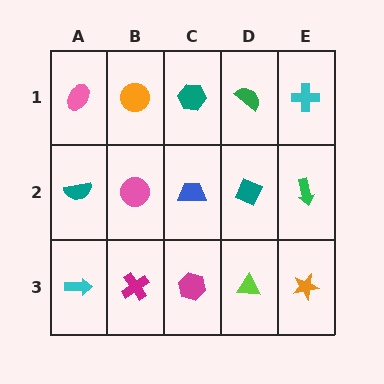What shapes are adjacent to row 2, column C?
A teal hexagon (row 1, column C), a magenta hexagon (row 3, column C), a pink circle (row 2, column B), a teal diamond (row 2, column D).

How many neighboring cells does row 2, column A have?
3.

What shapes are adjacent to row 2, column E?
A cyan cross (row 1, column E), an orange star (row 3, column E), a teal diamond (row 2, column D).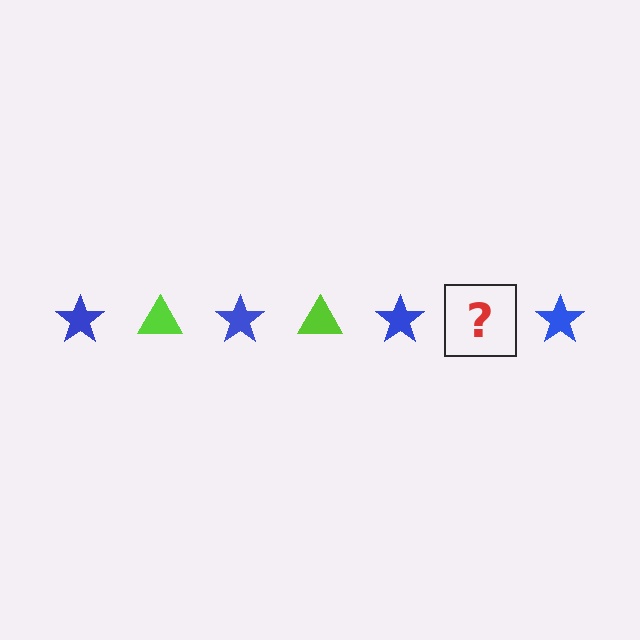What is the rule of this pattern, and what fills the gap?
The rule is that the pattern alternates between blue star and lime triangle. The gap should be filled with a lime triangle.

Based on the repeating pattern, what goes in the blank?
The blank should be a lime triangle.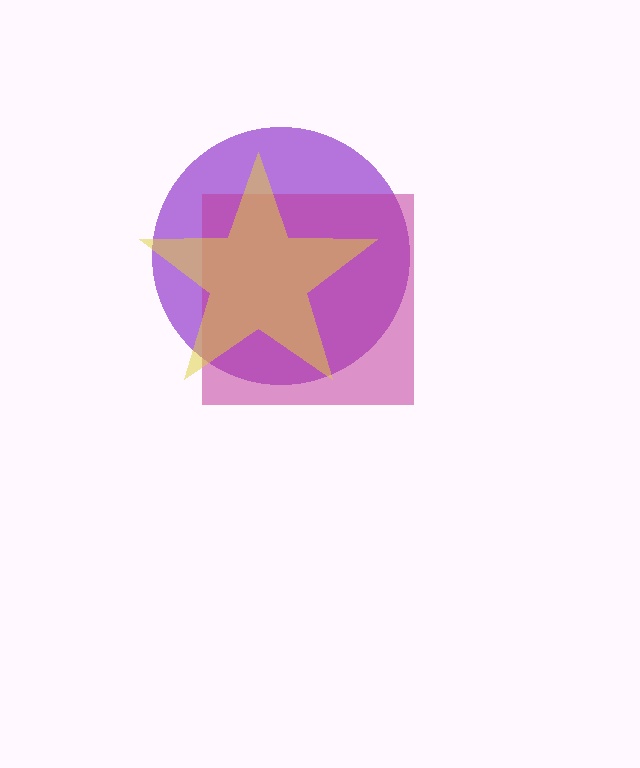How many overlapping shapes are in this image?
There are 3 overlapping shapes in the image.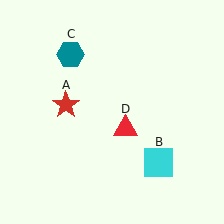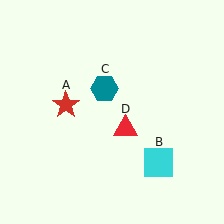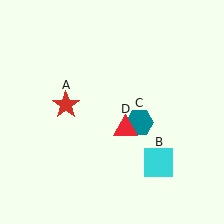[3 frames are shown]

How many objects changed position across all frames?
1 object changed position: teal hexagon (object C).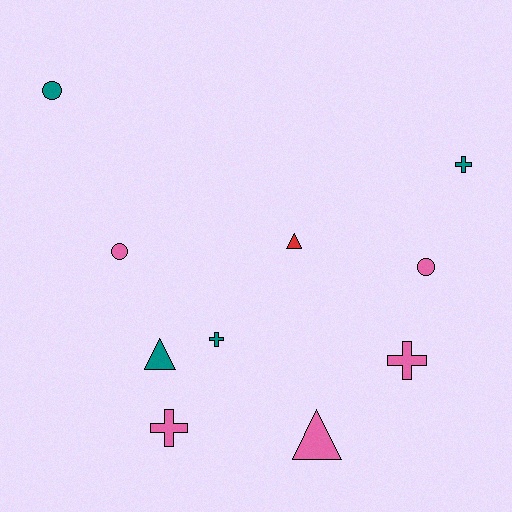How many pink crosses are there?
There are 2 pink crosses.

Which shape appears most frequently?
Cross, with 4 objects.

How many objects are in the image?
There are 10 objects.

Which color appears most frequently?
Pink, with 5 objects.